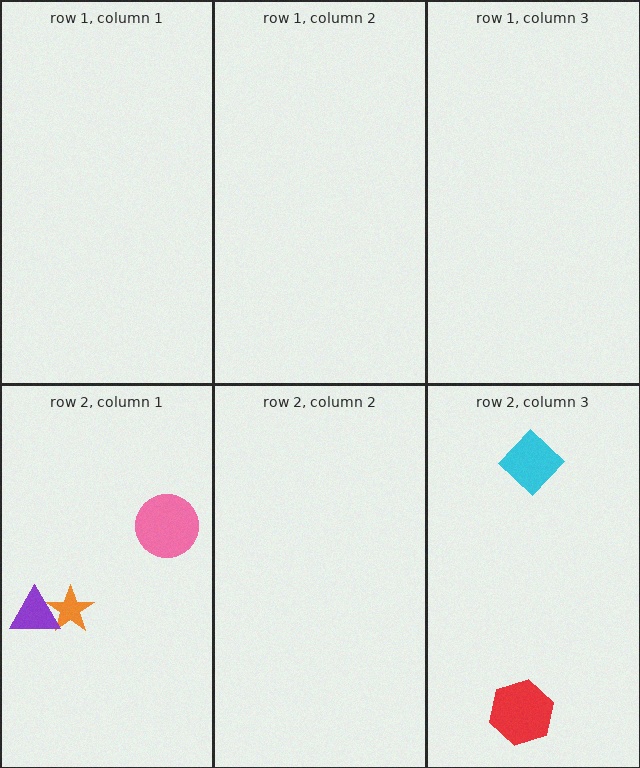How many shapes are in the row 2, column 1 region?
3.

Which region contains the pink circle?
The row 2, column 1 region.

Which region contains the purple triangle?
The row 2, column 1 region.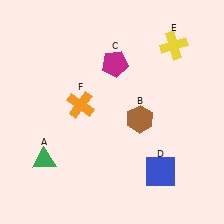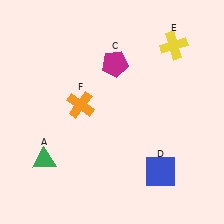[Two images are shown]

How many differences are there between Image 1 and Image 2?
There is 1 difference between the two images.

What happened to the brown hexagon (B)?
The brown hexagon (B) was removed in Image 2. It was in the bottom-right area of Image 1.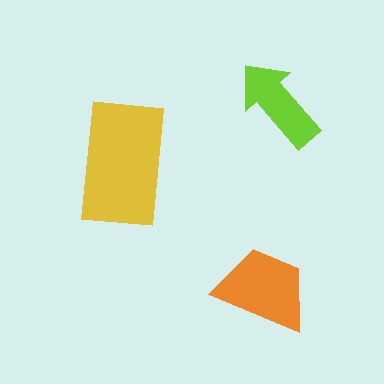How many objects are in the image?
There are 3 objects in the image.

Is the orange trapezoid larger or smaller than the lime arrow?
Larger.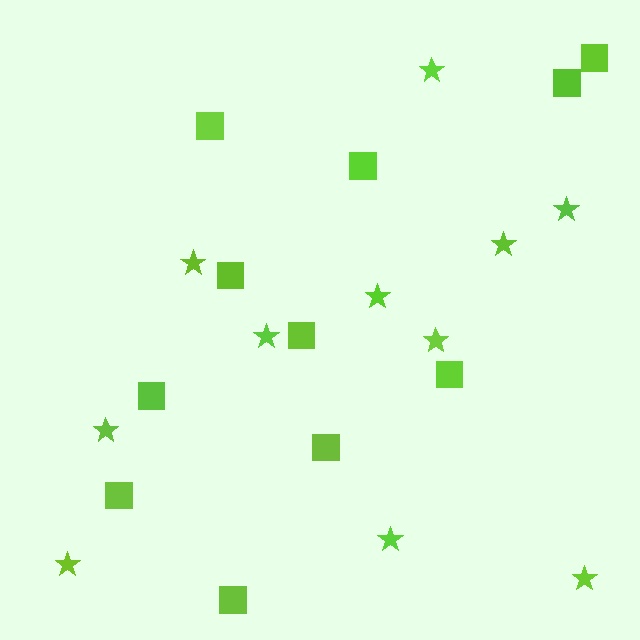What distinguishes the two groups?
There are 2 groups: one group of stars (11) and one group of squares (11).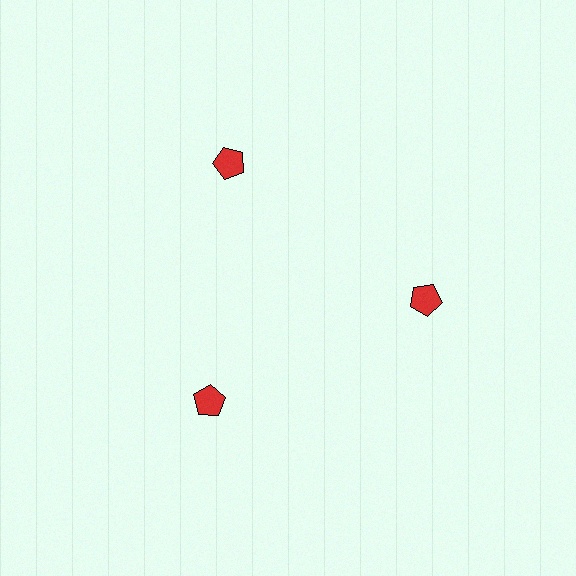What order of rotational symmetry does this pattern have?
This pattern has 3-fold rotational symmetry.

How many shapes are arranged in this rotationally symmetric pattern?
There are 3 shapes, arranged in 3 groups of 1.